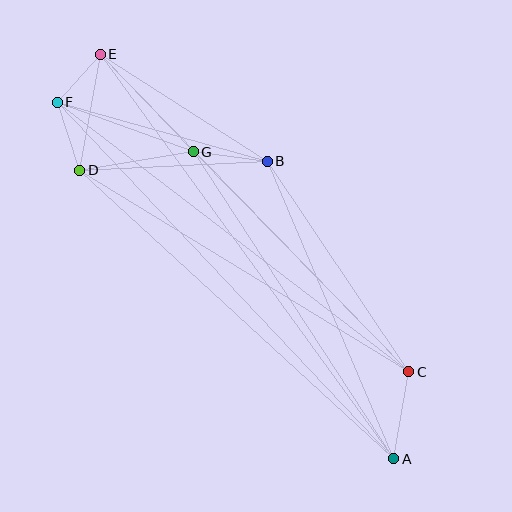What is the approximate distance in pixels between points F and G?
The distance between F and G is approximately 145 pixels.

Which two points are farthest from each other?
Points A and E are farthest from each other.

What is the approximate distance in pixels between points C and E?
The distance between C and E is approximately 443 pixels.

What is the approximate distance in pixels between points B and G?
The distance between B and G is approximately 74 pixels.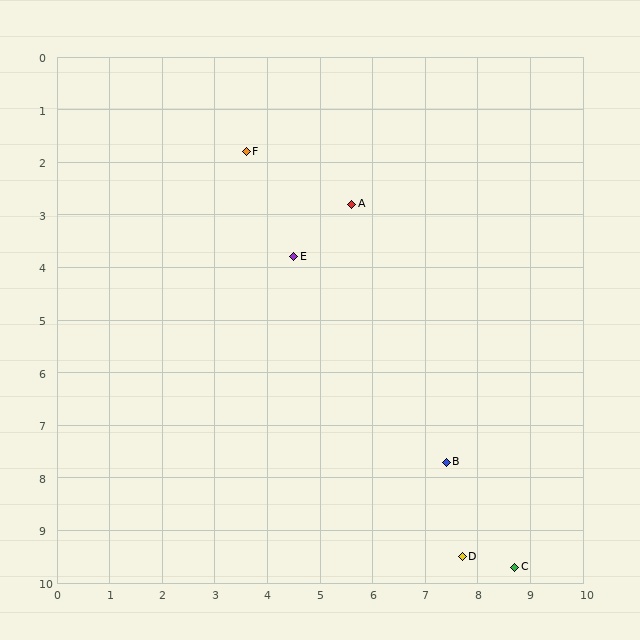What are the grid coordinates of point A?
Point A is at approximately (5.6, 2.8).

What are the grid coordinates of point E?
Point E is at approximately (4.5, 3.8).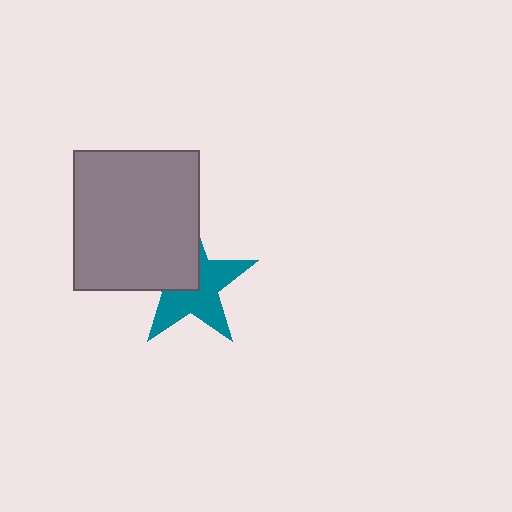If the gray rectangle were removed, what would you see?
You would see the complete teal star.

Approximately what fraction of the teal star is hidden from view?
Roughly 42% of the teal star is hidden behind the gray rectangle.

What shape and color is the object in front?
The object in front is a gray rectangle.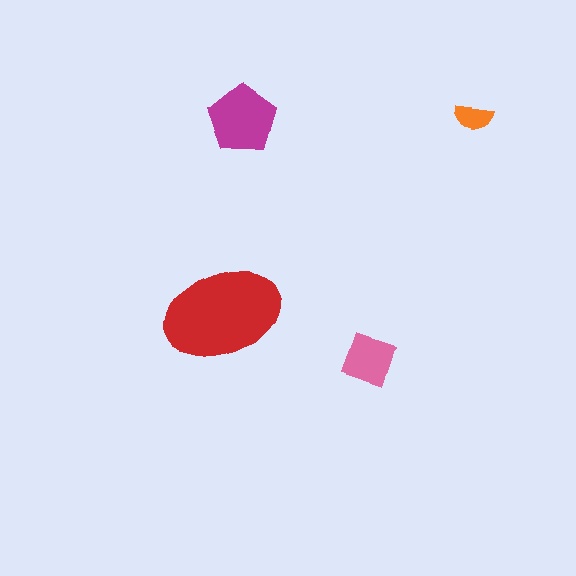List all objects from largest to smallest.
The red ellipse, the magenta pentagon, the pink diamond, the orange semicircle.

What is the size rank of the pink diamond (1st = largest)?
3rd.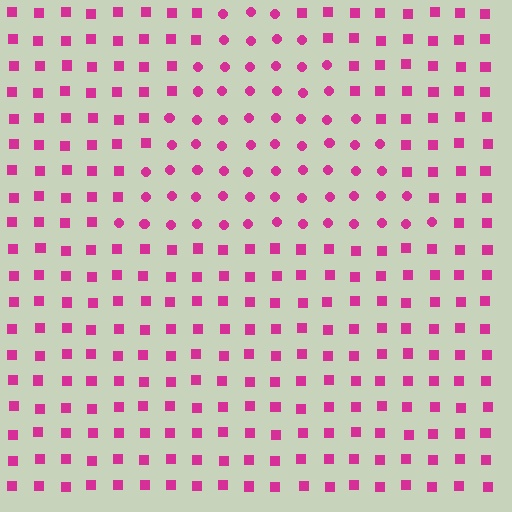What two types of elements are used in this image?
The image uses circles inside the triangle region and squares outside it.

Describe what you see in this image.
The image is filled with small magenta elements arranged in a uniform grid. A triangle-shaped region contains circles, while the surrounding area contains squares. The boundary is defined purely by the change in element shape.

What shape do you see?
I see a triangle.